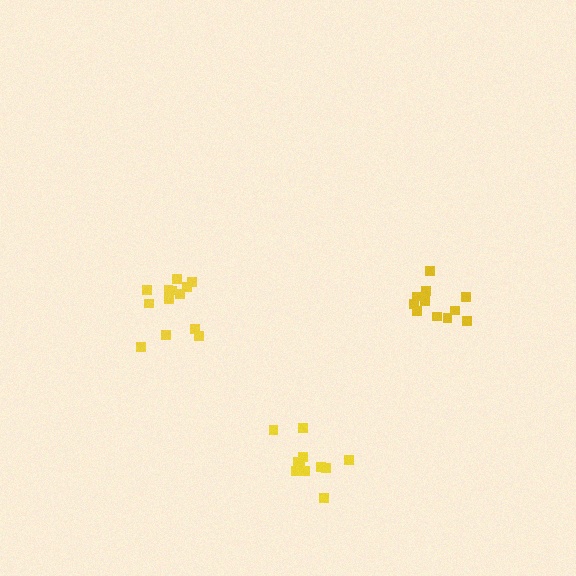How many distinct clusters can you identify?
There are 3 distinct clusters.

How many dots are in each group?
Group 1: 12 dots, Group 2: 11 dots, Group 3: 13 dots (36 total).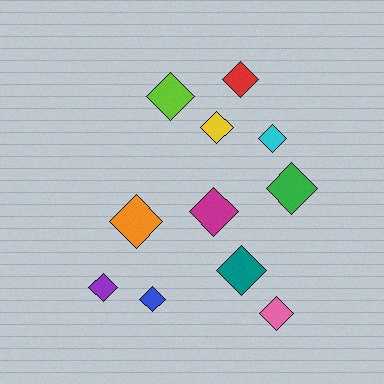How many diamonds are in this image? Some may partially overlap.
There are 11 diamonds.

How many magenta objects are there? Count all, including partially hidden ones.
There is 1 magenta object.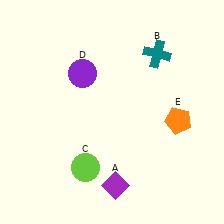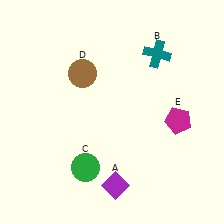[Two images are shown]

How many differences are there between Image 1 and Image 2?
There are 3 differences between the two images.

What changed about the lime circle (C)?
In Image 1, C is lime. In Image 2, it changed to green.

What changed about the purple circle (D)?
In Image 1, D is purple. In Image 2, it changed to brown.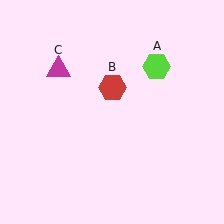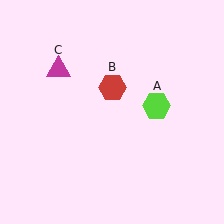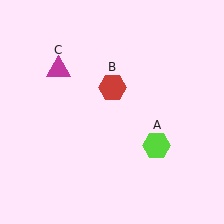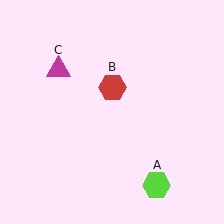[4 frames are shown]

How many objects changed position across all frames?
1 object changed position: lime hexagon (object A).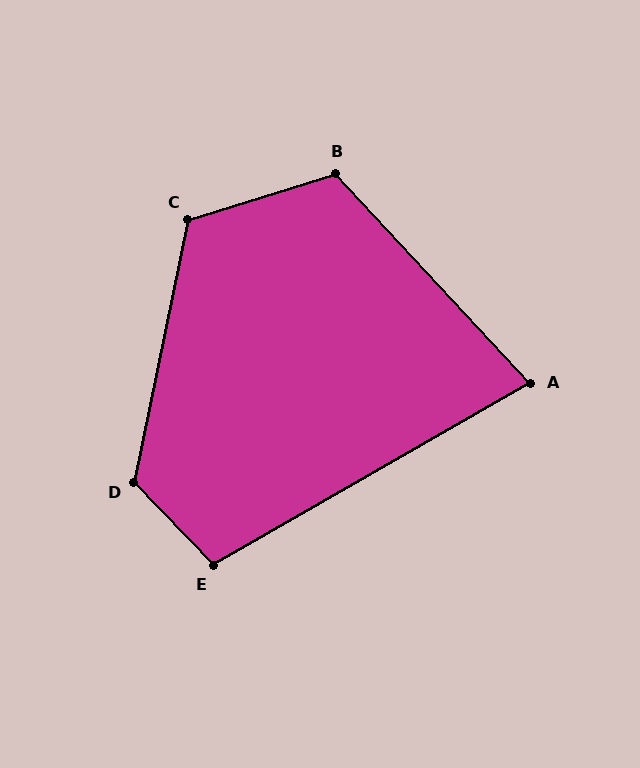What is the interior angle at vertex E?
Approximately 104 degrees (obtuse).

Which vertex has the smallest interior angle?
A, at approximately 77 degrees.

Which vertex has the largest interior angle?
D, at approximately 125 degrees.